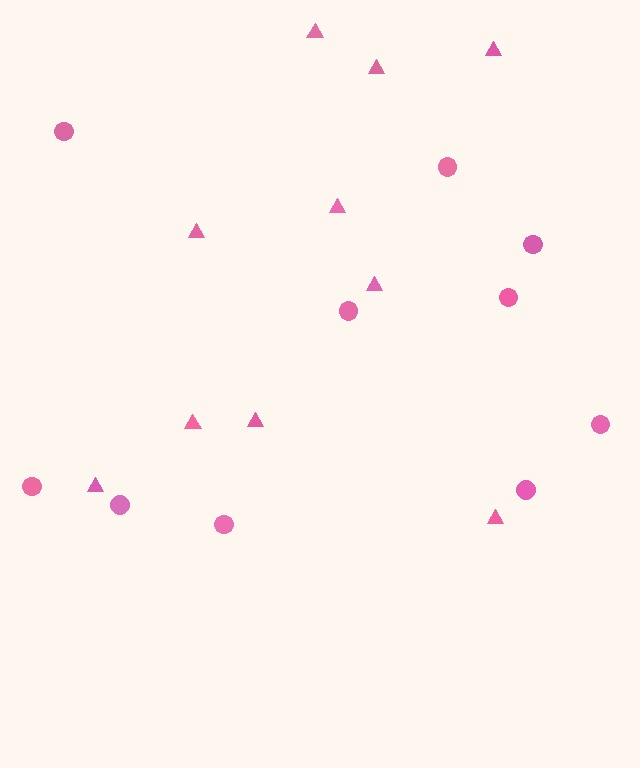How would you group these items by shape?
There are 2 groups: one group of triangles (10) and one group of circles (10).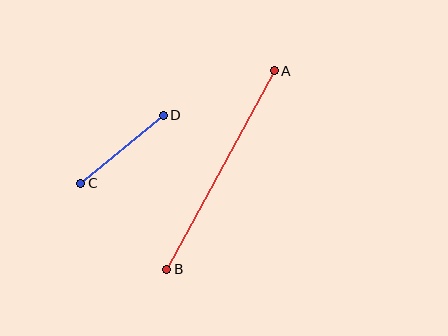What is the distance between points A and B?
The distance is approximately 226 pixels.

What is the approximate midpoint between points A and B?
The midpoint is at approximately (220, 170) pixels.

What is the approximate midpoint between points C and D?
The midpoint is at approximately (122, 149) pixels.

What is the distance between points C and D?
The distance is approximately 107 pixels.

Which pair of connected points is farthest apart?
Points A and B are farthest apart.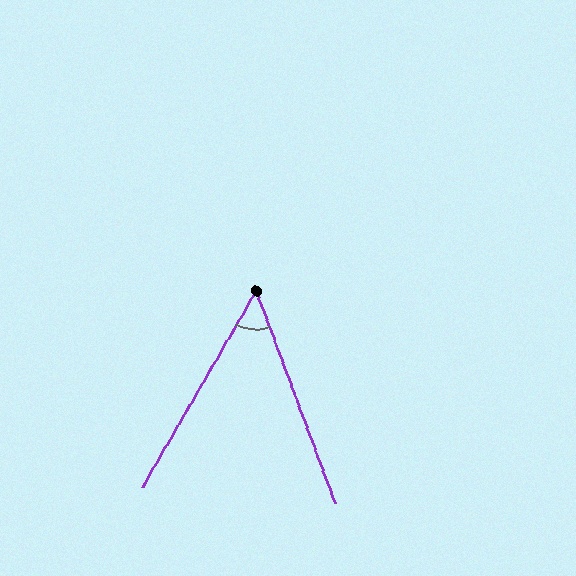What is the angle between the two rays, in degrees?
Approximately 50 degrees.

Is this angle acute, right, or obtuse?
It is acute.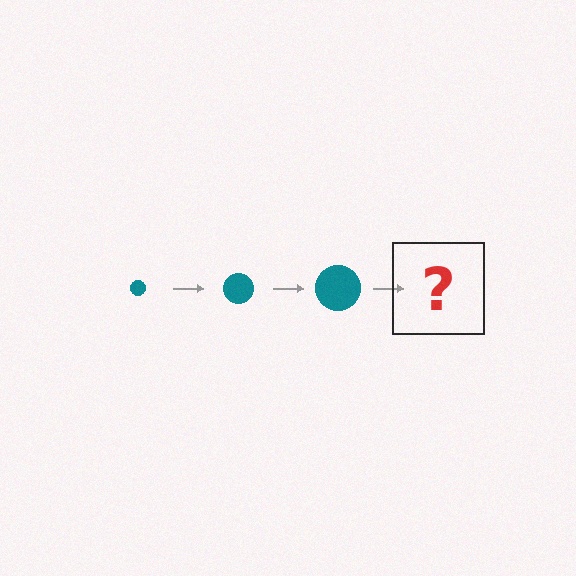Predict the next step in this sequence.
The next step is a teal circle, larger than the previous one.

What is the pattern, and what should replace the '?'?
The pattern is that the circle gets progressively larger each step. The '?' should be a teal circle, larger than the previous one.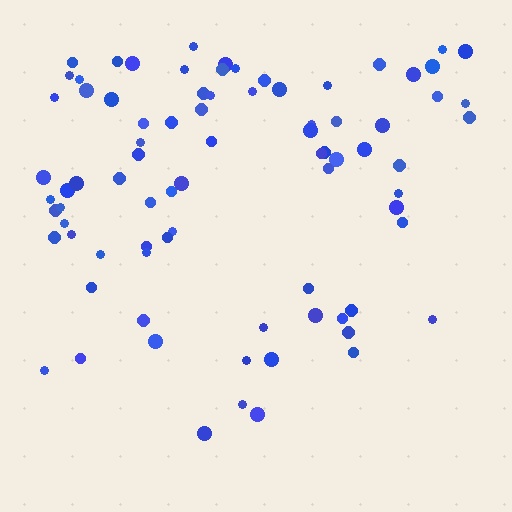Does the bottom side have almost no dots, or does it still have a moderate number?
Still a moderate number, just noticeably fewer than the top.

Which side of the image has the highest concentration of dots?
The top.